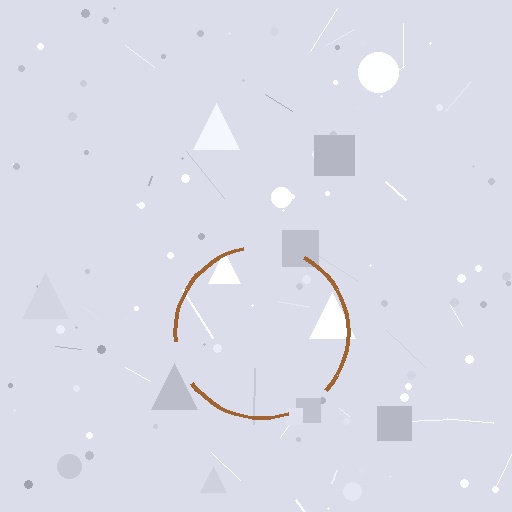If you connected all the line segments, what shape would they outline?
They would outline a circle.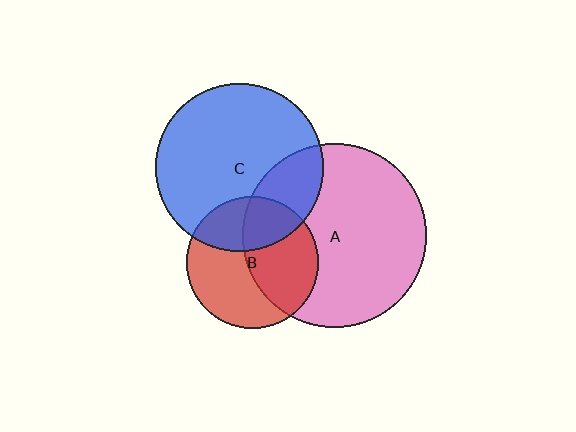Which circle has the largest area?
Circle A (pink).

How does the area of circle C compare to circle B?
Approximately 1.6 times.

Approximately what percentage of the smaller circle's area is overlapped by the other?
Approximately 30%.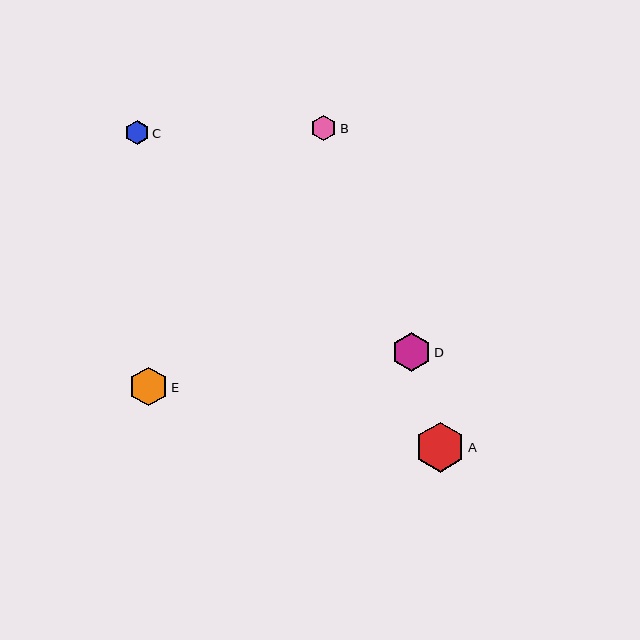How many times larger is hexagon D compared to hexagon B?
Hexagon D is approximately 1.6 times the size of hexagon B.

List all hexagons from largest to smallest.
From largest to smallest: A, D, E, B, C.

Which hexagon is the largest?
Hexagon A is the largest with a size of approximately 50 pixels.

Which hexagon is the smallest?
Hexagon C is the smallest with a size of approximately 24 pixels.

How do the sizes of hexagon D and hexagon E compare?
Hexagon D and hexagon E are approximately the same size.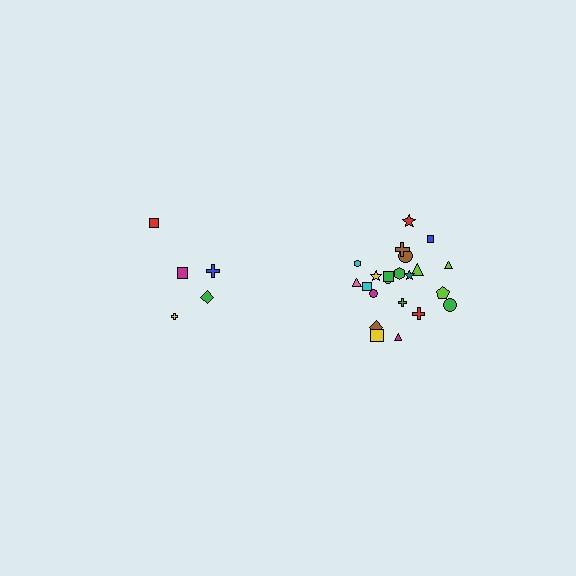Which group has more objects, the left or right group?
The right group.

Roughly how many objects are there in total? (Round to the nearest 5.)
Roughly 25 objects in total.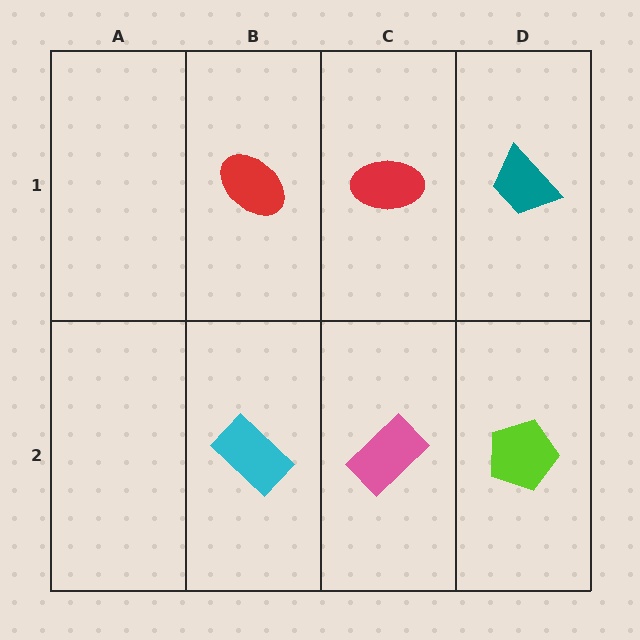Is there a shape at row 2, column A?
No, that cell is empty.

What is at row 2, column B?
A cyan rectangle.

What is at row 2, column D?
A lime pentagon.